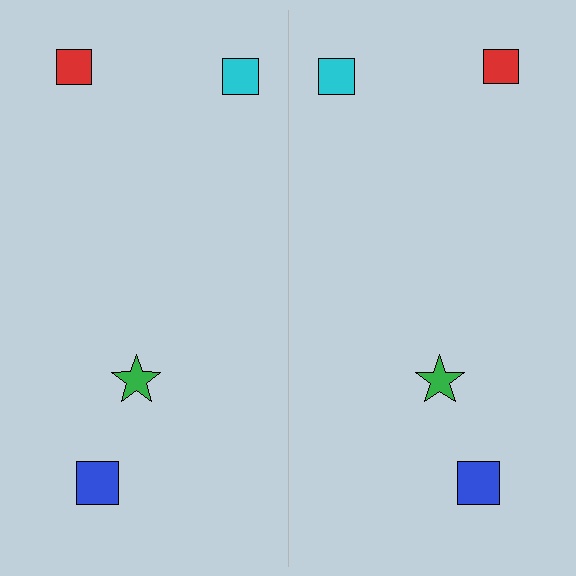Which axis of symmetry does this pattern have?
The pattern has a vertical axis of symmetry running through the center of the image.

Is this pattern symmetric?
Yes, this pattern has bilateral (reflection) symmetry.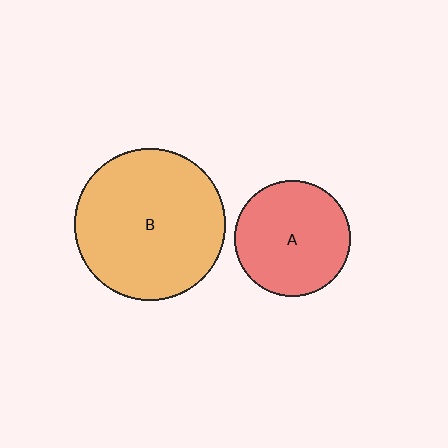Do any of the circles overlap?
No, none of the circles overlap.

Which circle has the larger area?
Circle B (orange).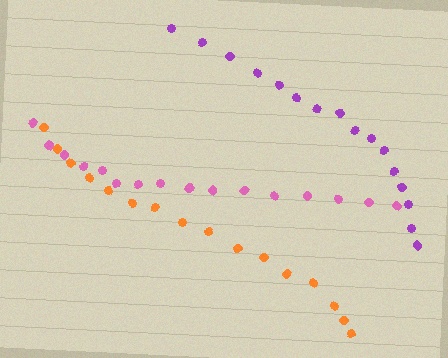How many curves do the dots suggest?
There are 3 distinct paths.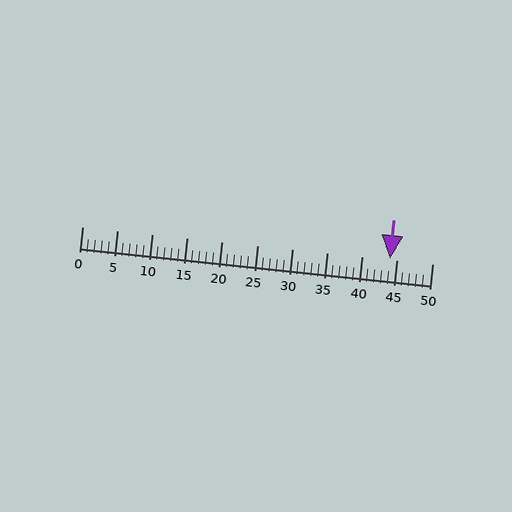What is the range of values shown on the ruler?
The ruler shows values from 0 to 50.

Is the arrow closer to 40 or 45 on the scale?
The arrow is closer to 45.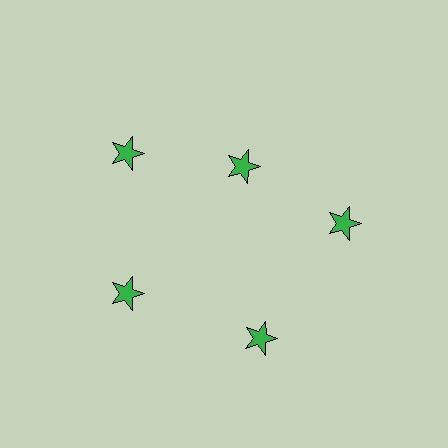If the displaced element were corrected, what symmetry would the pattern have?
It would have 5-fold rotational symmetry — the pattern would map onto itself every 72 degrees.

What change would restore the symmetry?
The symmetry would be restored by moving it outward, back onto the ring so that all 5 stars sit at equal angles and equal distance from the center.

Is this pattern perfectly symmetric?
No. The 5 green stars are arranged in a ring, but one element near the 1 o'clock position is pulled inward toward the center, breaking the 5-fold rotational symmetry.